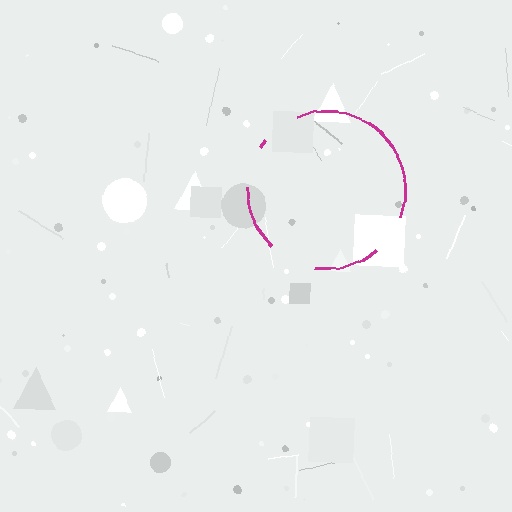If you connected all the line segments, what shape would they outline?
They would outline a circle.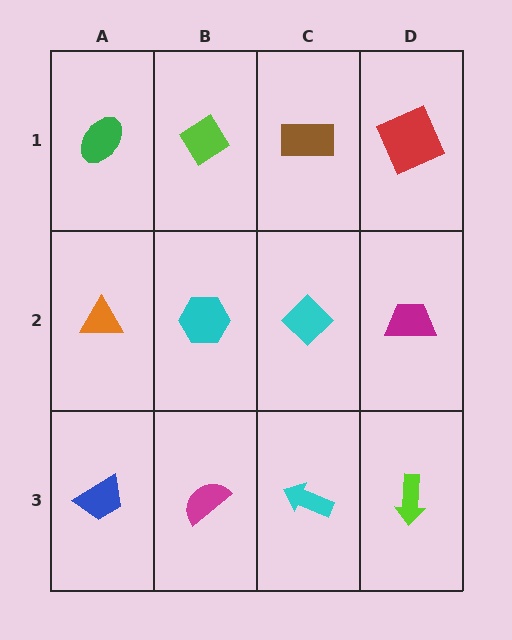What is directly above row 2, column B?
A lime diamond.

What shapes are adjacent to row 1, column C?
A cyan diamond (row 2, column C), a lime diamond (row 1, column B), a red square (row 1, column D).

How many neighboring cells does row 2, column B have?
4.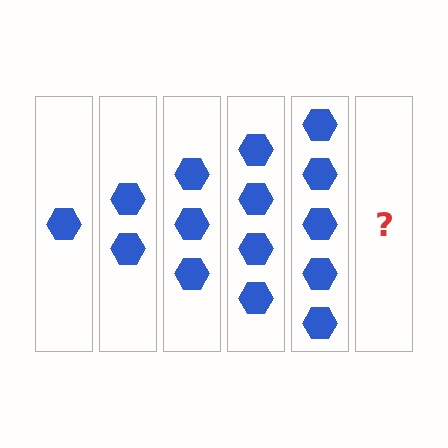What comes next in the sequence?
The next element should be 6 hexagons.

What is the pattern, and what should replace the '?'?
The pattern is that each step adds one more hexagon. The '?' should be 6 hexagons.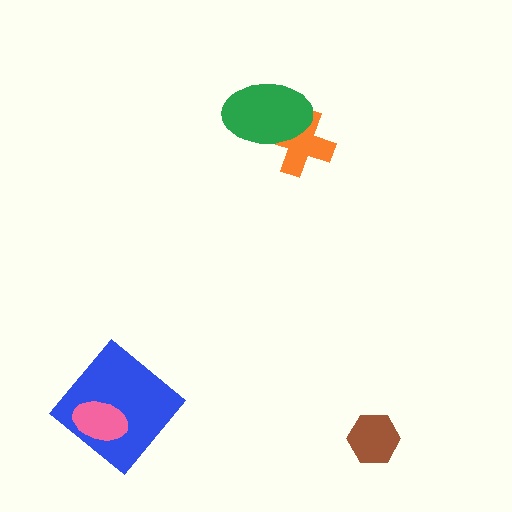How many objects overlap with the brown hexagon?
0 objects overlap with the brown hexagon.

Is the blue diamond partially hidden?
Yes, it is partially covered by another shape.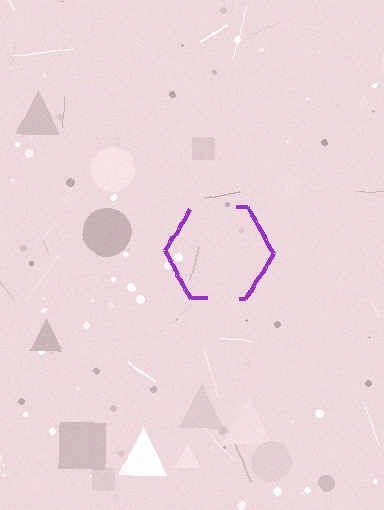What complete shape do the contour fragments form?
The contour fragments form a hexagon.